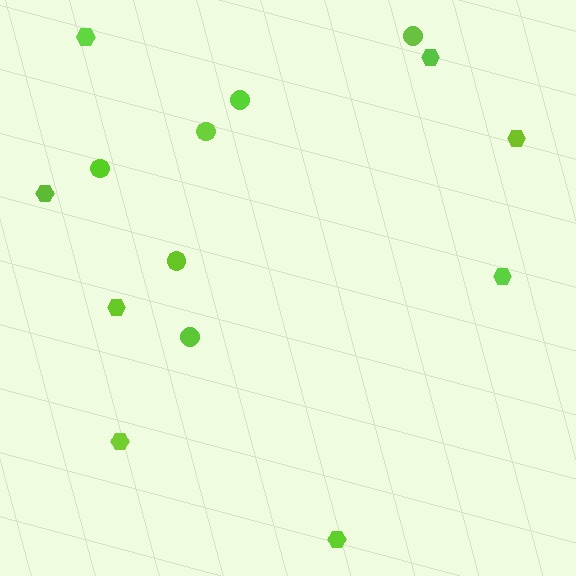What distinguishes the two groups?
There are 2 groups: one group of hexagons (8) and one group of circles (6).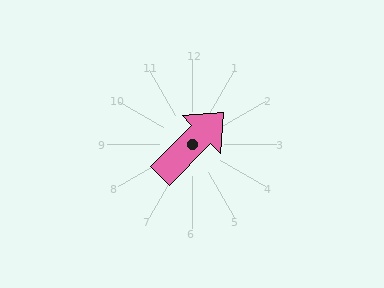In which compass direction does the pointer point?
Northeast.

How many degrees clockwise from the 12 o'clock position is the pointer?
Approximately 45 degrees.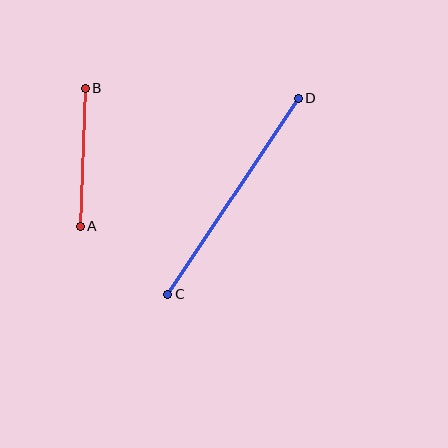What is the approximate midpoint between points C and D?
The midpoint is at approximately (233, 196) pixels.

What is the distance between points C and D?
The distance is approximately 235 pixels.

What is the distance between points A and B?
The distance is approximately 138 pixels.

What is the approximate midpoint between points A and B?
The midpoint is at approximately (83, 157) pixels.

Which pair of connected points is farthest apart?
Points C and D are farthest apart.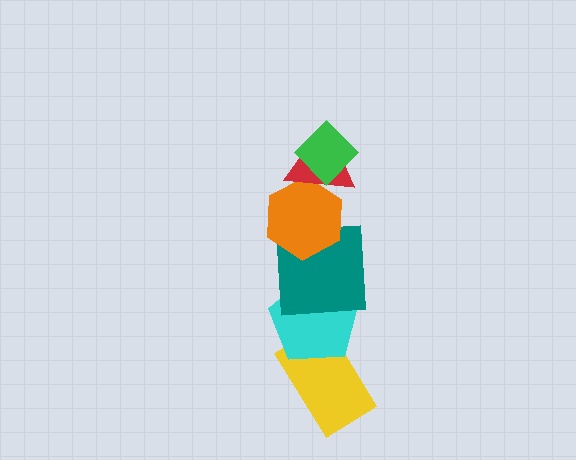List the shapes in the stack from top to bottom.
From top to bottom: the green diamond, the red triangle, the orange hexagon, the teal square, the cyan pentagon, the yellow rectangle.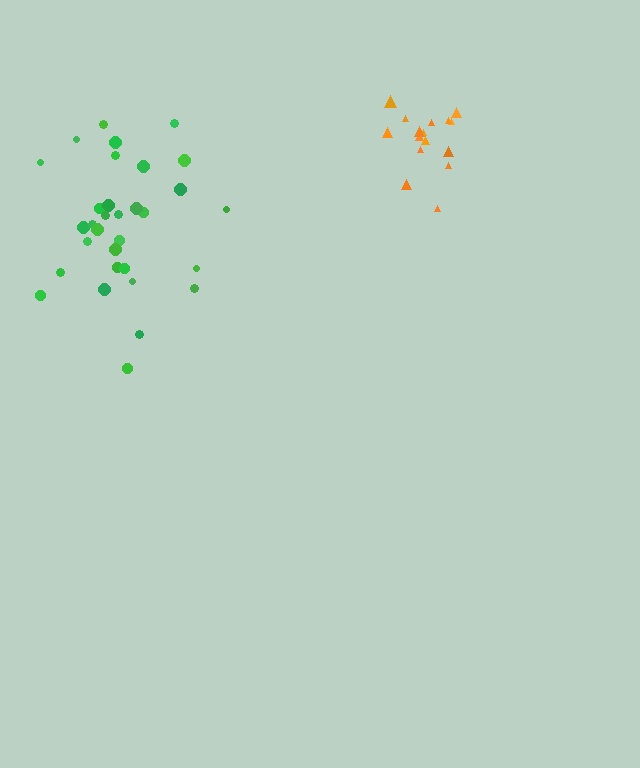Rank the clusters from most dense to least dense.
orange, green.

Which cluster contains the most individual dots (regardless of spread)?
Green (32).